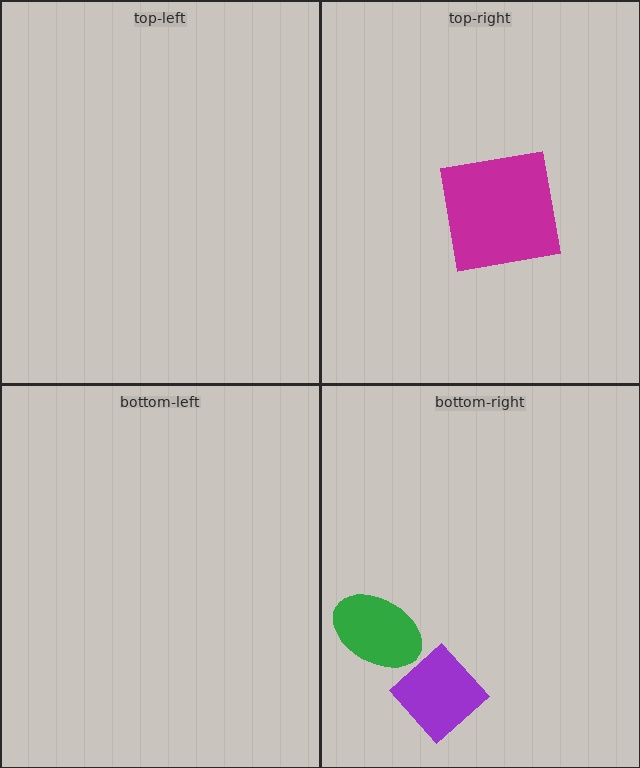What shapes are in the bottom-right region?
The green ellipse, the purple diamond.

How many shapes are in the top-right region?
1.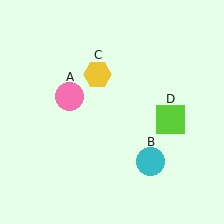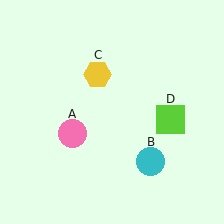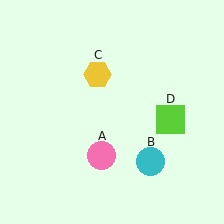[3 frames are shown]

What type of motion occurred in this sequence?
The pink circle (object A) rotated counterclockwise around the center of the scene.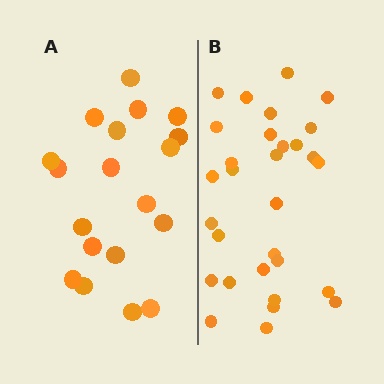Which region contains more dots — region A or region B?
Region B (the right region) has more dots.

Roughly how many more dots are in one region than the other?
Region B has roughly 12 or so more dots than region A.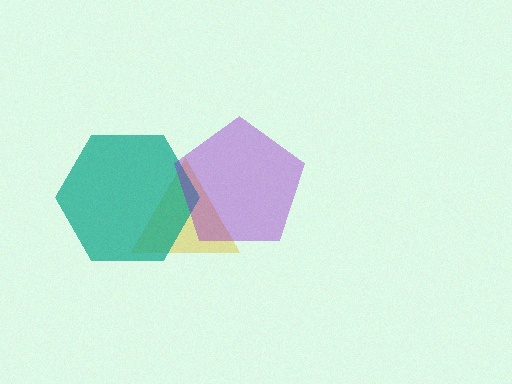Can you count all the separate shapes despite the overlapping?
Yes, there are 3 separate shapes.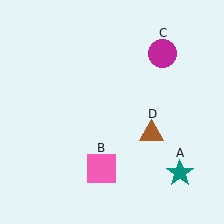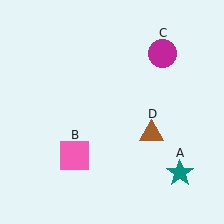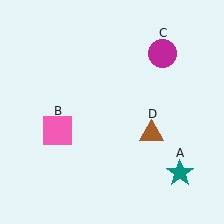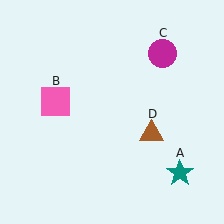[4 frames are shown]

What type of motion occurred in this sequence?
The pink square (object B) rotated clockwise around the center of the scene.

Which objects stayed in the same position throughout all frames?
Teal star (object A) and magenta circle (object C) and brown triangle (object D) remained stationary.